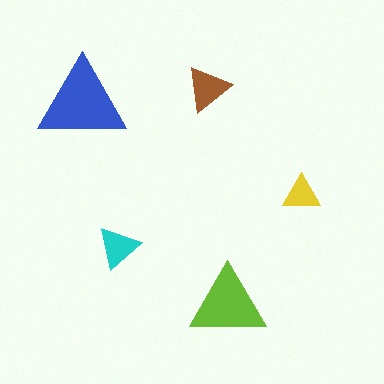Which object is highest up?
The brown triangle is topmost.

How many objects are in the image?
There are 5 objects in the image.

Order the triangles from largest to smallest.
the blue one, the lime one, the brown one, the cyan one, the yellow one.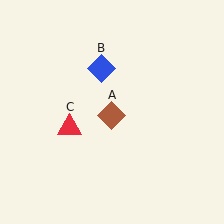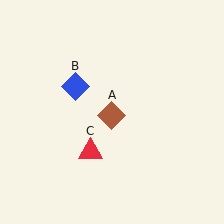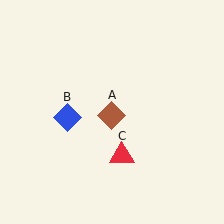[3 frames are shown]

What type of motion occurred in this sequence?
The blue diamond (object B), red triangle (object C) rotated counterclockwise around the center of the scene.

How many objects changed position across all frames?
2 objects changed position: blue diamond (object B), red triangle (object C).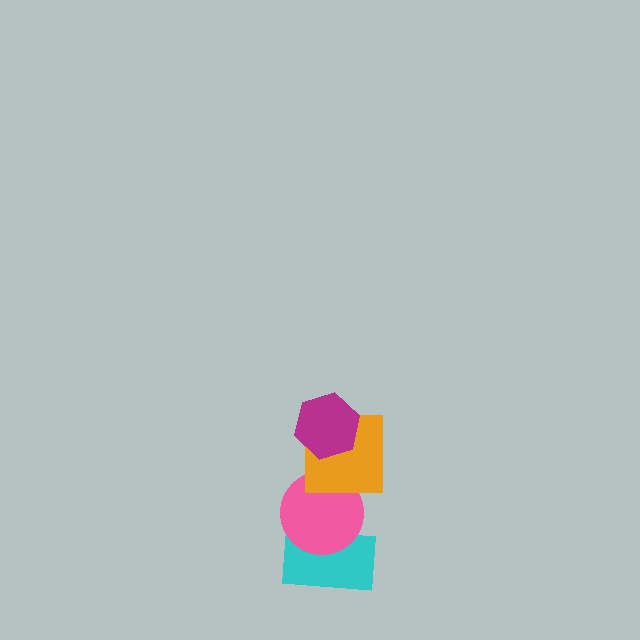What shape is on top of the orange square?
The magenta hexagon is on top of the orange square.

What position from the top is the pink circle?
The pink circle is 3rd from the top.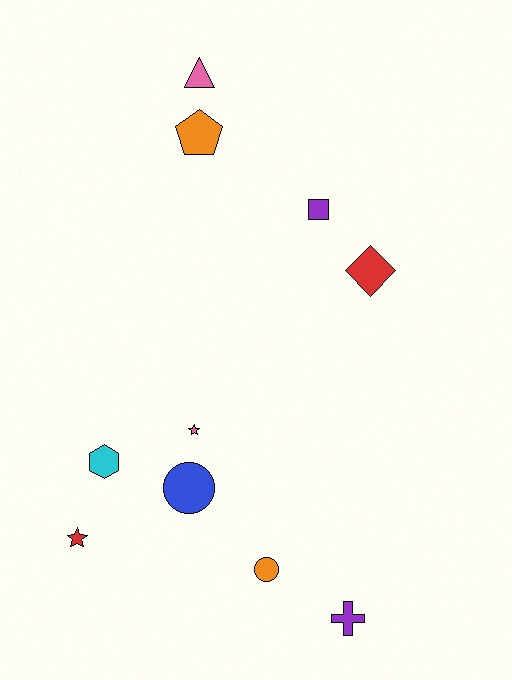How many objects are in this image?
There are 10 objects.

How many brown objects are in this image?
There are no brown objects.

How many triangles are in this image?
There is 1 triangle.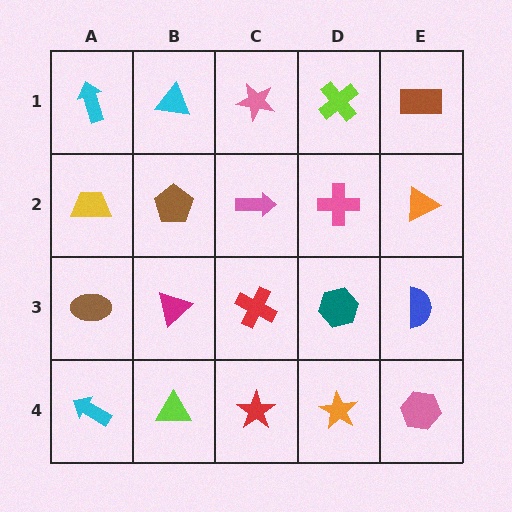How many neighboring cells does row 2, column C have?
4.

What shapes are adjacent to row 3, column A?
A yellow trapezoid (row 2, column A), a cyan arrow (row 4, column A), a magenta triangle (row 3, column B).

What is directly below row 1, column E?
An orange triangle.